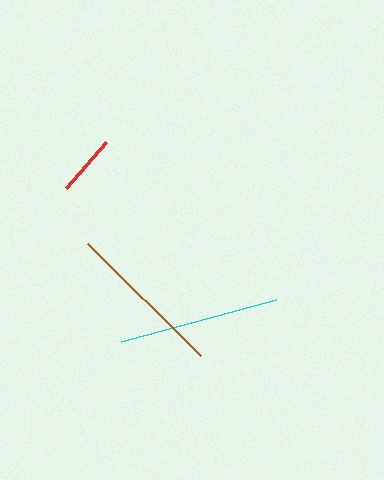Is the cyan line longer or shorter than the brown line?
The cyan line is longer than the brown line.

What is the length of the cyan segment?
The cyan segment is approximately 160 pixels long.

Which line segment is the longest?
The cyan line is the longest at approximately 160 pixels.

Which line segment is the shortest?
The red line is the shortest at approximately 61 pixels.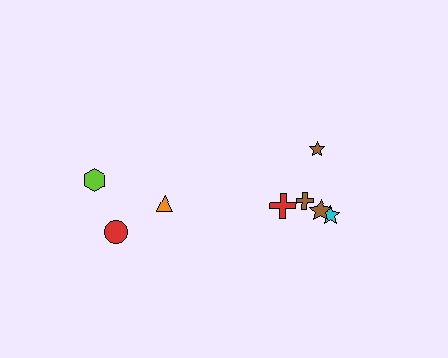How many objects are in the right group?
There are 5 objects.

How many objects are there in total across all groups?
There are 8 objects.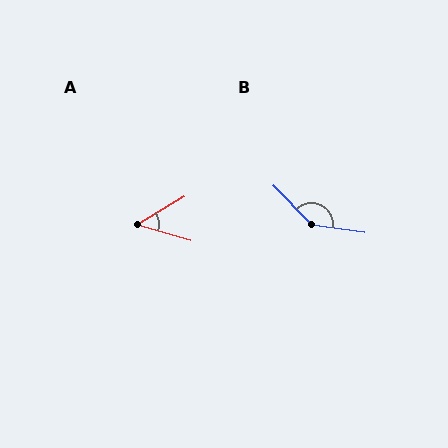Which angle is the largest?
B, at approximately 142 degrees.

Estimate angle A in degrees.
Approximately 47 degrees.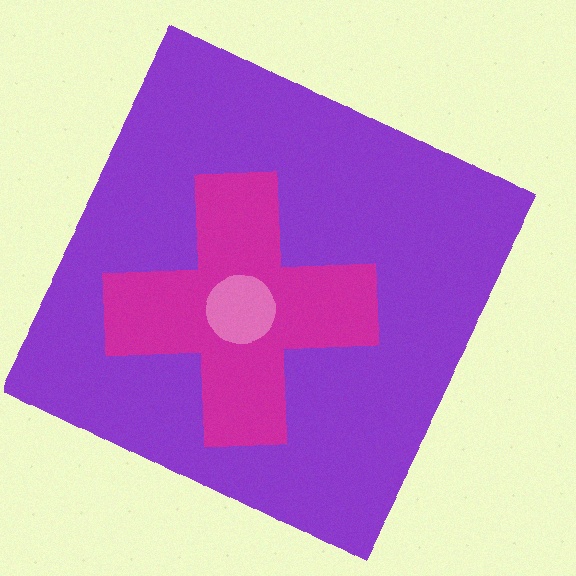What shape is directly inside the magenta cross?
The pink circle.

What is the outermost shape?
The purple square.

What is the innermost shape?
The pink circle.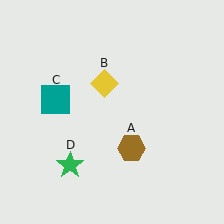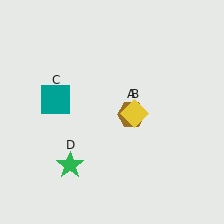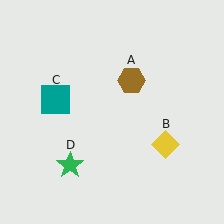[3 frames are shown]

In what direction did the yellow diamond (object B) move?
The yellow diamond (object B) moved down and to the right.